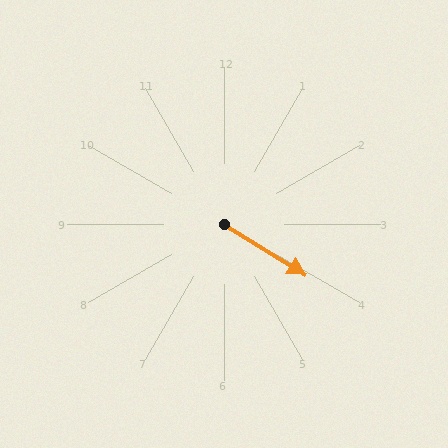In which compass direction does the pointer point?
Southeast.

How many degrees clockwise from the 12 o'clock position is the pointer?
Approximately 122 degrees.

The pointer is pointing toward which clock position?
Roughly 4 o'clock.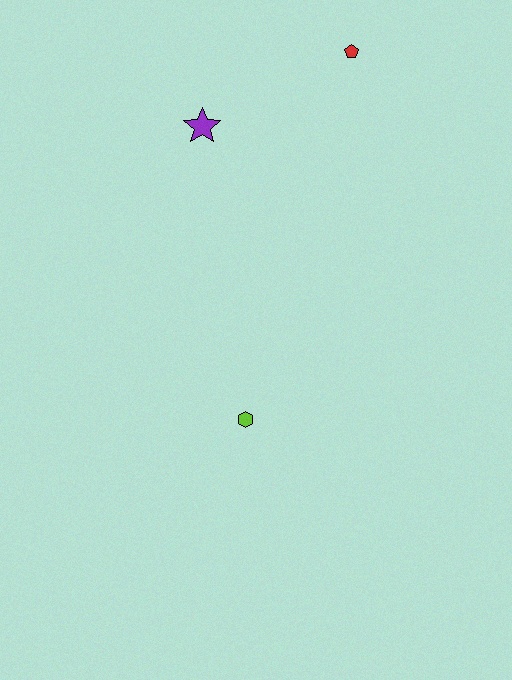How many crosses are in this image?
There are no crosses.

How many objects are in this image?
There are 3 objects.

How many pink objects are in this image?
There are no pink objects.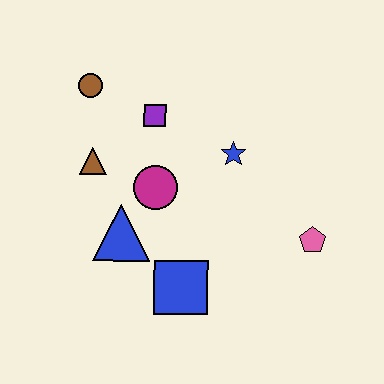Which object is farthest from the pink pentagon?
The brown circle is farthest from the pink pentagon.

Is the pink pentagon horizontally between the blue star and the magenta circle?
No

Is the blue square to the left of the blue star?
Yes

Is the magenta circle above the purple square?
No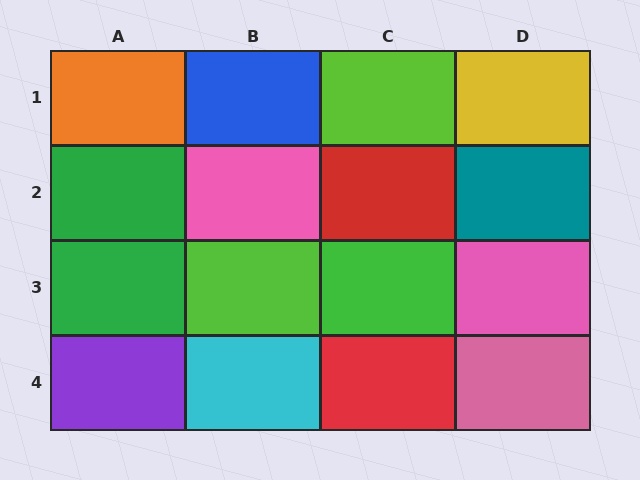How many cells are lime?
2 cells are lime.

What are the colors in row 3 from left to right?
Green, lime, green, pink.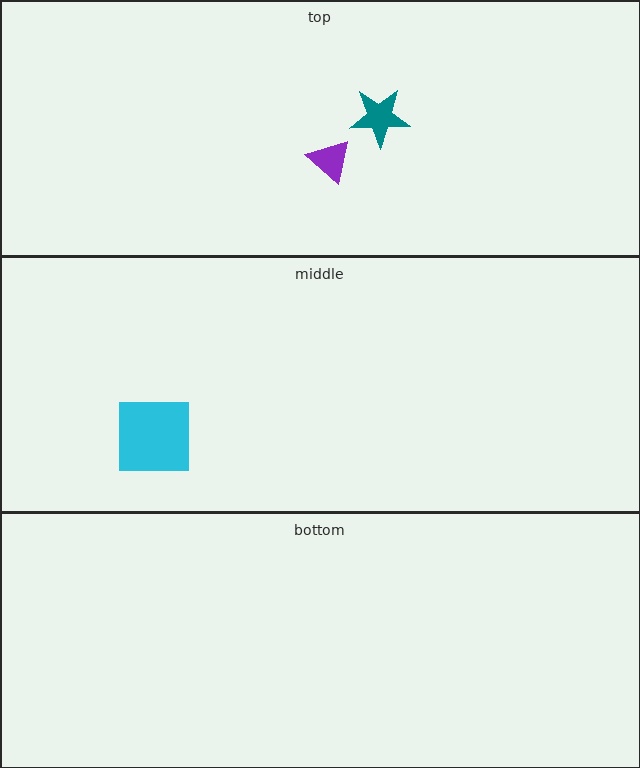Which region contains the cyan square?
The middle region.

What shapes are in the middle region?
The cyan square.